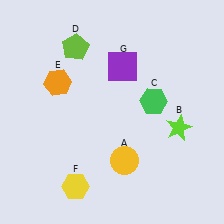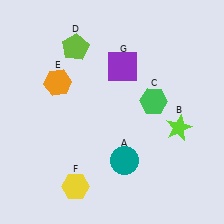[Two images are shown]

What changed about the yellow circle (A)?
In Image 1, A is yellow. In Image 2, it changed to teal.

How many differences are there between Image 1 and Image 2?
There is 1 difference between the two images.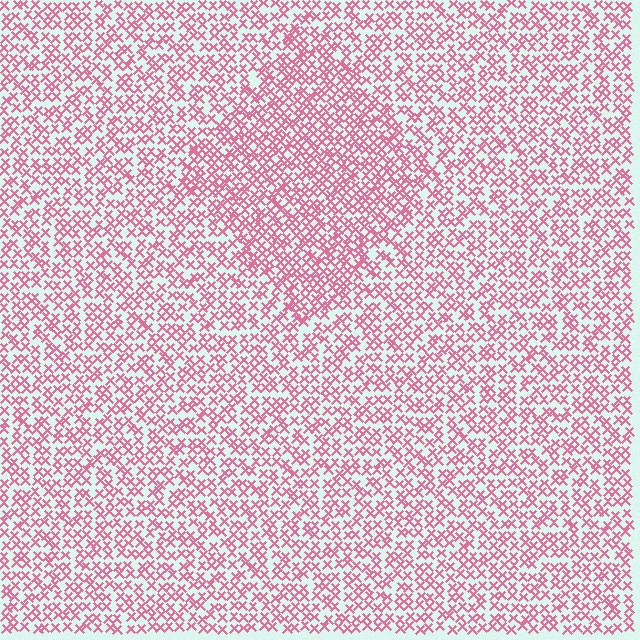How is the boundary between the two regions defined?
The boundary is defined by a change in element density (approximately 1.5x ratio). All elements are the same color, size, and shape.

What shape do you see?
I see a diamond.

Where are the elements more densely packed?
The elements are more densely packed inside the diamond boundary.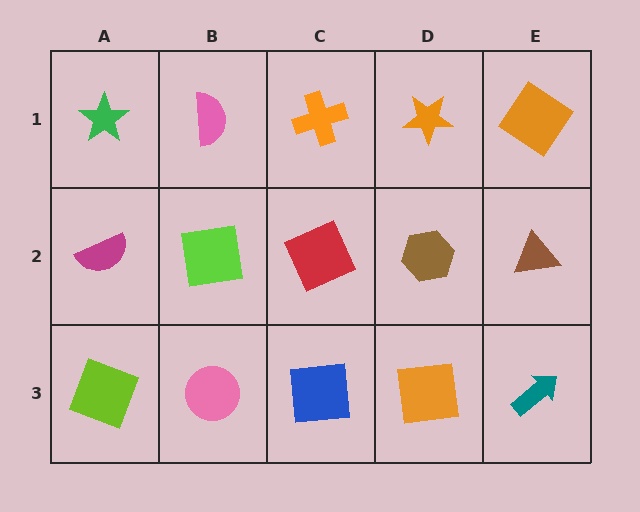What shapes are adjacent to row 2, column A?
A green star (row 1, column A), a lime square (row 3, column A), a lime square (row 2, column B).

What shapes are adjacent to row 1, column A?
A magenta semicircle (row 2, column A), a pink semicircle (row 1, column B).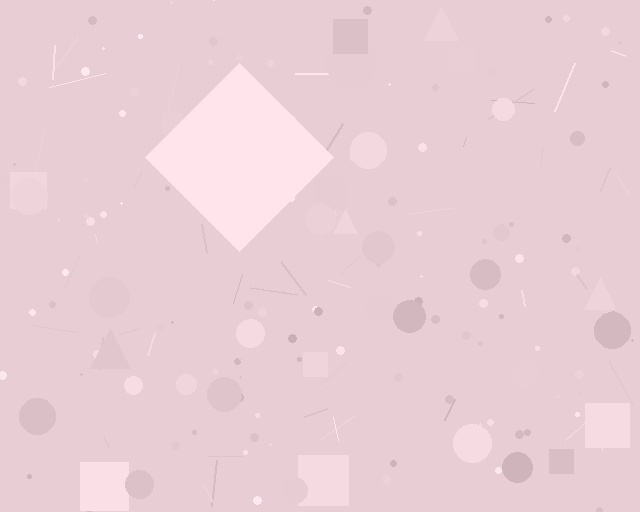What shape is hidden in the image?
A diamond is hidden in the image.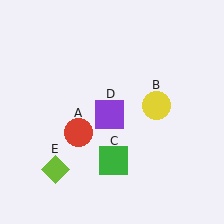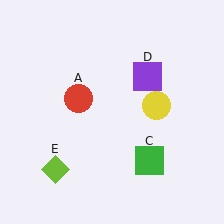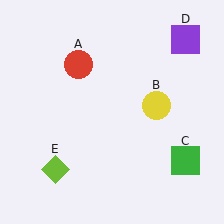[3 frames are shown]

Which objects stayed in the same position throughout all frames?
Yellow circle (object B) and lime diamond (object E) remained stationary.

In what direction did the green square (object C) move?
The green square (object C) moved right.